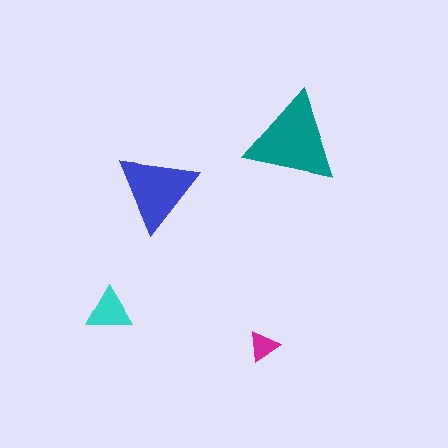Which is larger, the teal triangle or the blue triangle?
The teal one.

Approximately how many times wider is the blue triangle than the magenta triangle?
About 2.5 times wider.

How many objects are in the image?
There are 4 objects in the image.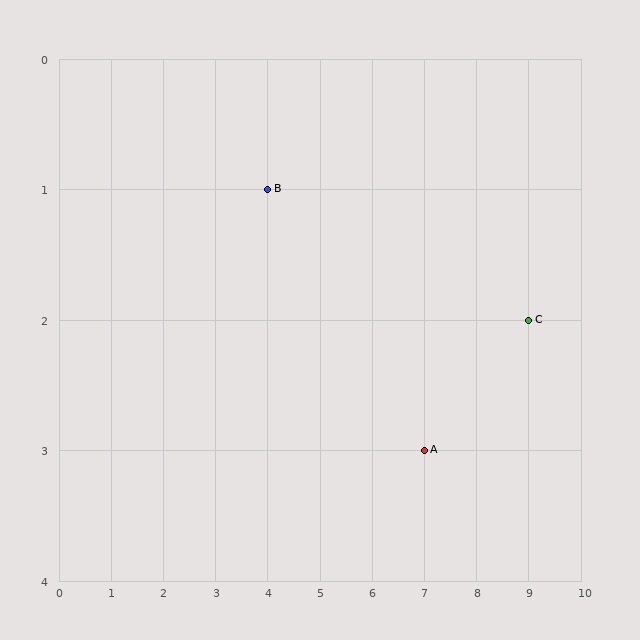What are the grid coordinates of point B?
Point B is at grid coordinates (4, 1).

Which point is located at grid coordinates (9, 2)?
Point C is at (9, 2).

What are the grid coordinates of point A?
Point A is at grid coordinates (7, 3).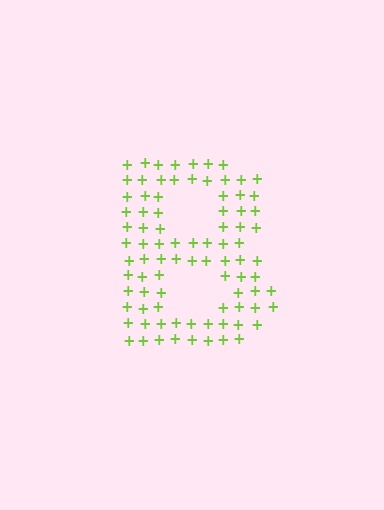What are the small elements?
The small elements are plus signs.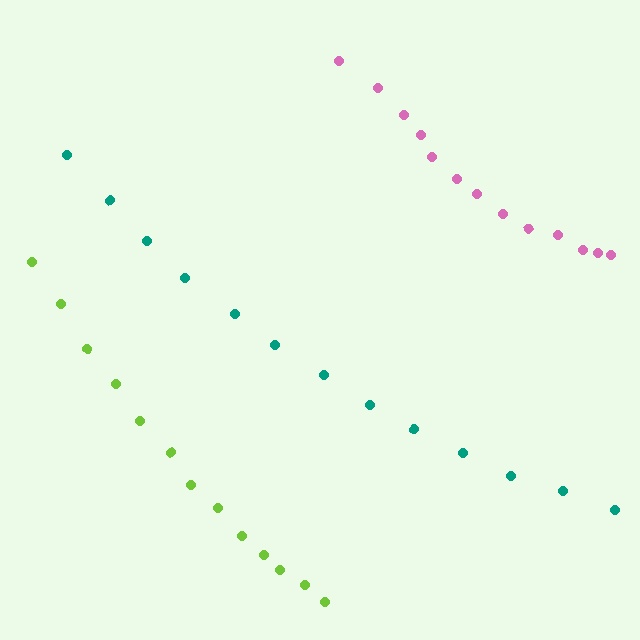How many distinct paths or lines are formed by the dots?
There are 3 distinct paths.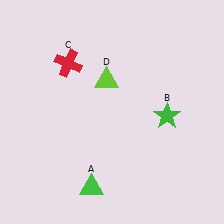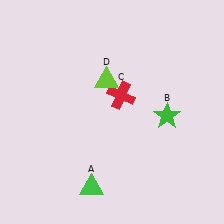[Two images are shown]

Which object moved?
The red cross (C) moved right.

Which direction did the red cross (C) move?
The red cross (C) moved right.